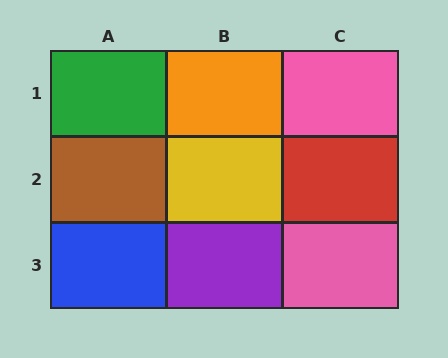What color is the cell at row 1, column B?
Orange.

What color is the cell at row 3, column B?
Purple.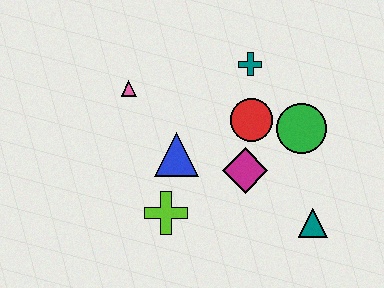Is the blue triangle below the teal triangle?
No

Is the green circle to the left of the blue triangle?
No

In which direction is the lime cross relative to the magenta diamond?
The lime cross is to the left of the magenta diamond.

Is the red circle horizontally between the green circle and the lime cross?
Yes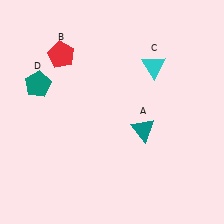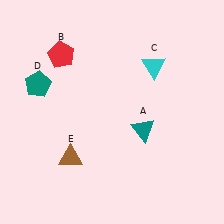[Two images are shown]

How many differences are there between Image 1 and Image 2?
There is 1 difference between the two images.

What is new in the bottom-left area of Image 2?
A brown triangle (E) was added in the bottom-left area of Image 2.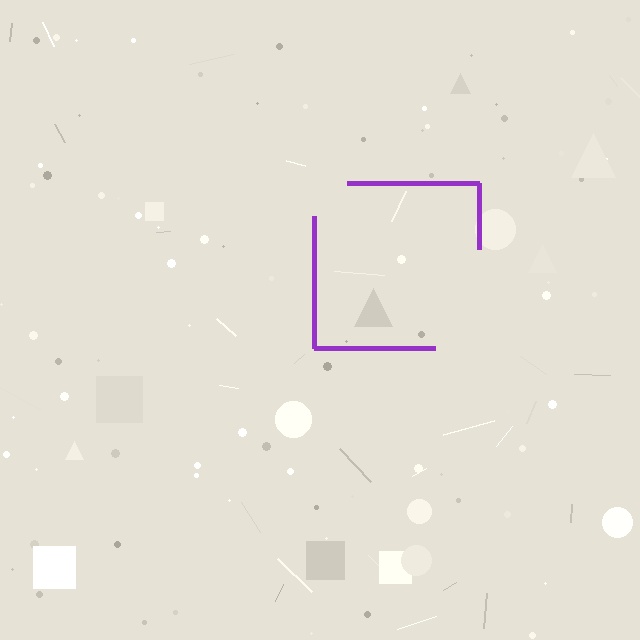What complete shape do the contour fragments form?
The contour fragments form a square.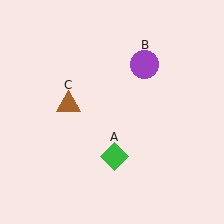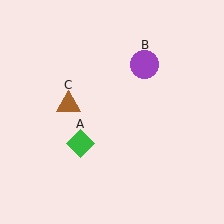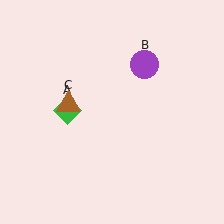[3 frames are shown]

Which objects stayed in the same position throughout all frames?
Purple circle (object B) and brown triangle (object C) remained stationary.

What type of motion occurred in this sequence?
The green diamond (object A) rotated clockwise around the center of the scene.